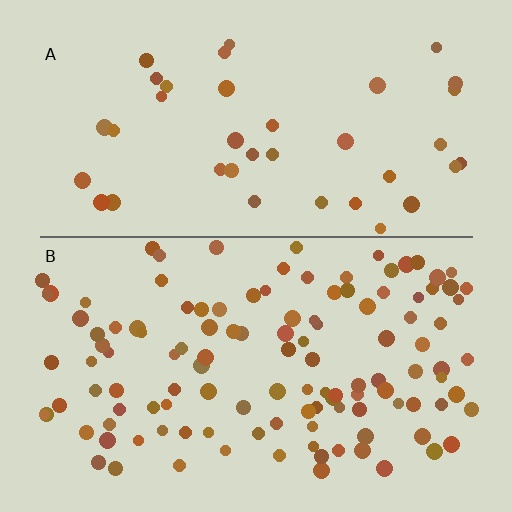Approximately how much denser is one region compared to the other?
Approximately 3.0× — region B over region A.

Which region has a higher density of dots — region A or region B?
B (the bottom).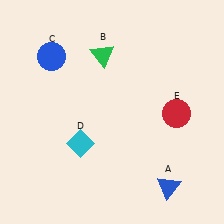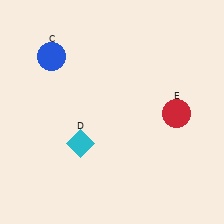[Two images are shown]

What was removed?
The green triangle (B), the blue triangle (A) were removed in Image 2.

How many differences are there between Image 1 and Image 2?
There are 2 differences between the two images.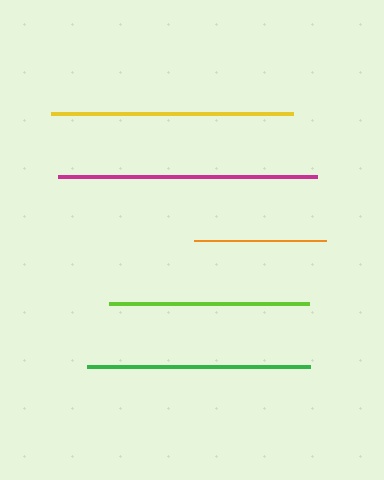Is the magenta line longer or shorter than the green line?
The magenta line is longer than the green line.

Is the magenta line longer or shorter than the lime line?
The magenta line is longer than the lime line.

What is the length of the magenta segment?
The magenta segment is approximately 259 pixels long.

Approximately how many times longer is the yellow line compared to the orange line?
The yellow line is approximately 1.8 times the length of the orange line.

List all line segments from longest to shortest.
From longest to shortest: magenta, yellow, green, lime, orange.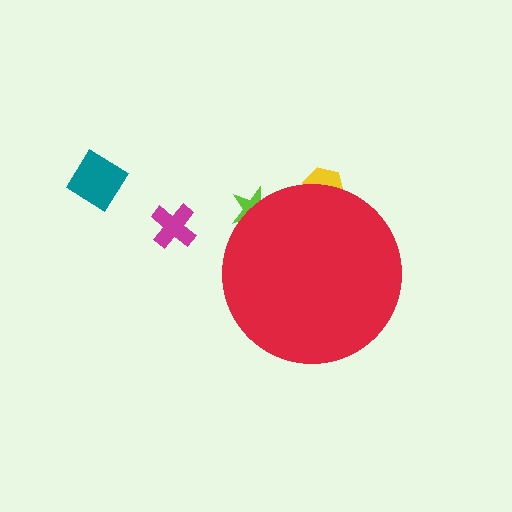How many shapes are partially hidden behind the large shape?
2 shapes are partially hidden.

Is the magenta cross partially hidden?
No, the magenta cross is fully visible.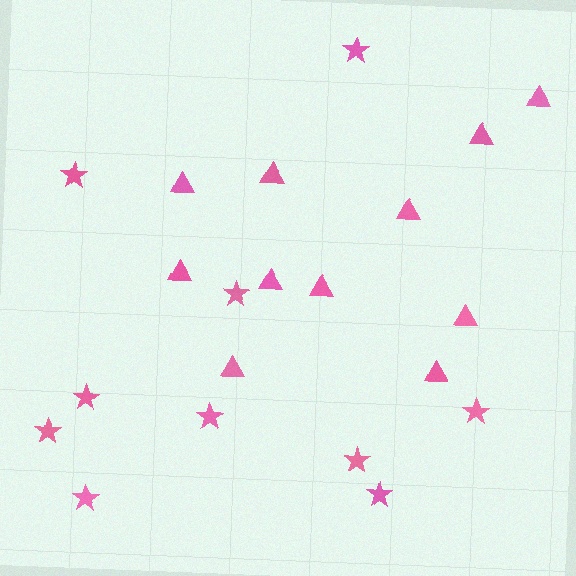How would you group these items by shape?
There are 2 groups: one group of triangles (11) and one group of stars (10).